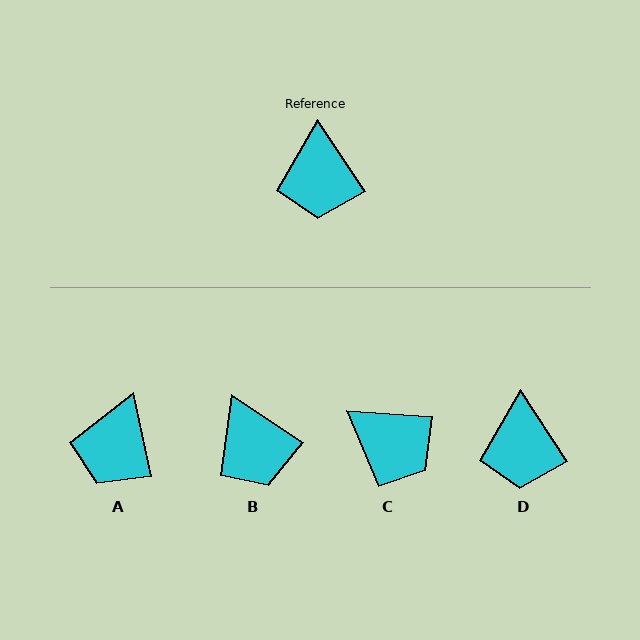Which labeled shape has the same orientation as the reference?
D.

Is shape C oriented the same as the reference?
No, it is off by about 53 degrees.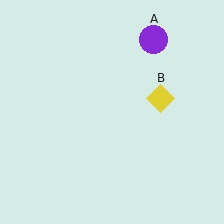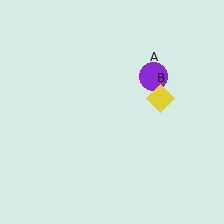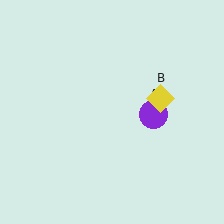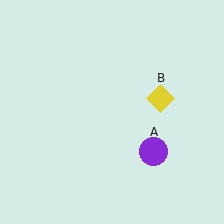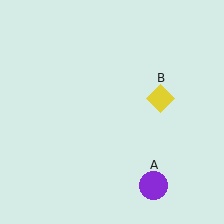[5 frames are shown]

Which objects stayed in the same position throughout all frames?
Yellow diamond (object B) remained stationary.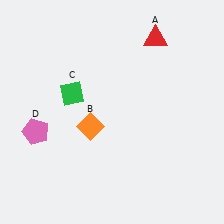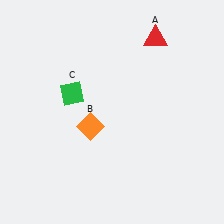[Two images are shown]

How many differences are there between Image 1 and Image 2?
There is 1 difference between the two images.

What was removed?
The pink pentagon (D) was removed in Image 2.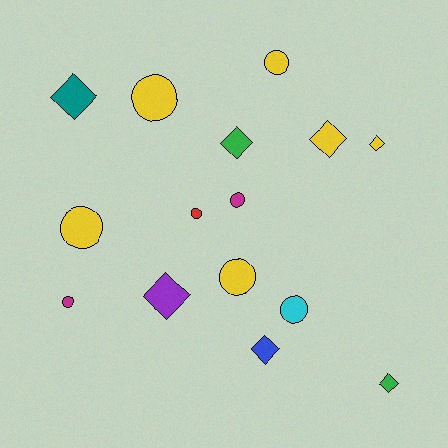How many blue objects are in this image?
There is 1 blue object.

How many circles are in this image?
There are 8 circles.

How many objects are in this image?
There are 15 objects.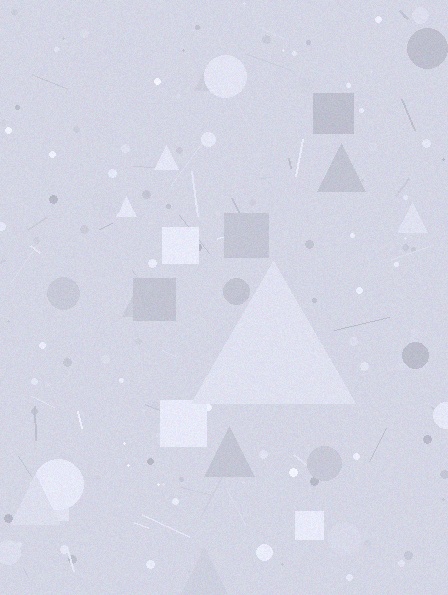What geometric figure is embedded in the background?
A triangle is embedded in the background.